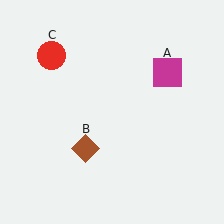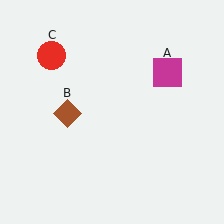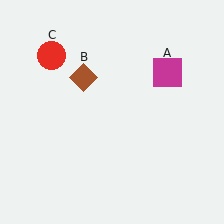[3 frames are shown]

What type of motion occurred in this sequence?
The brown diamond (object B) rotated clockwise around the center of the scene.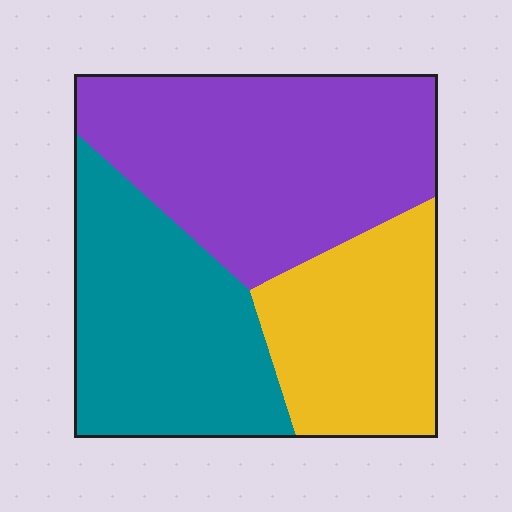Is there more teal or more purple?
Purple.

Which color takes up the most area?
Purple, at roughly 40%.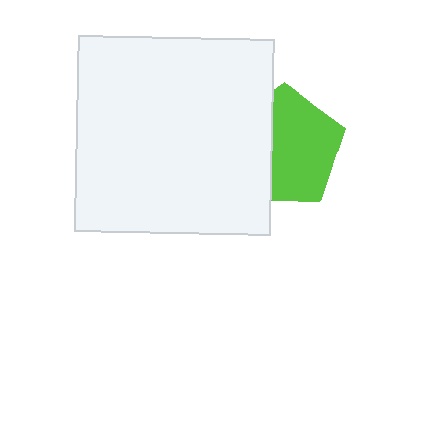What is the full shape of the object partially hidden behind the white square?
The partially hidden object is a lime pentagon.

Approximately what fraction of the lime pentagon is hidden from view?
Roughly 39% of the lime pentagon is hidden behind the white square.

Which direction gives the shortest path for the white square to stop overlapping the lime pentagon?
Moving left gives the shortest separation.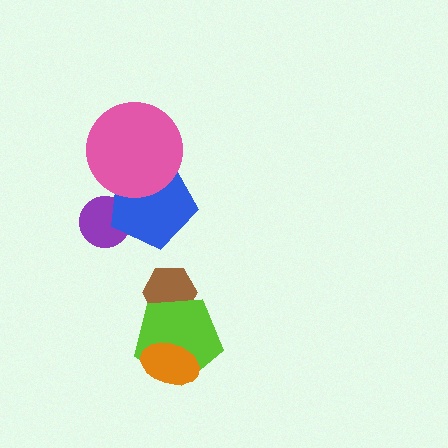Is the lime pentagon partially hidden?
Yes, it is partially covered by another shape.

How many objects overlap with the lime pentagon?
2 objects overlap with the lime pentagon.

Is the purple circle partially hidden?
Yes, it is partially covered by another shape.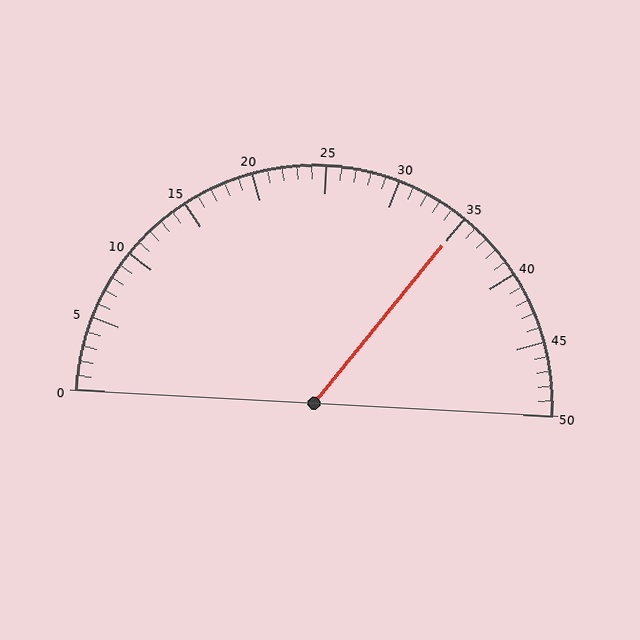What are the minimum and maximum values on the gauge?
The gauge ranges from 0 to 50.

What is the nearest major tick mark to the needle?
The nearest major tick mark is 35.